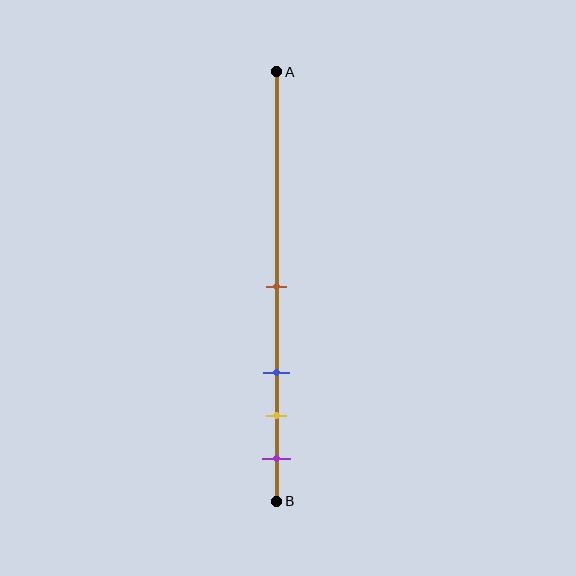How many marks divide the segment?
There are 4 marks dividing the segment.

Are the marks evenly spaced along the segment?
No, the marks are not evenly spaced.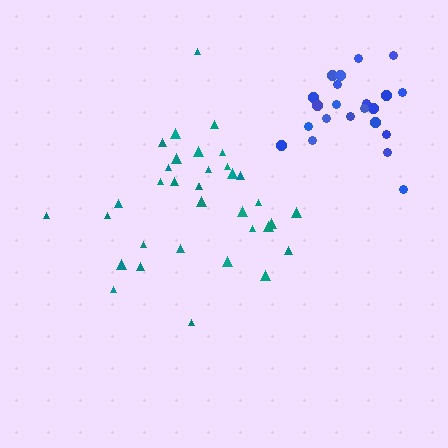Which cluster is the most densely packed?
Blue.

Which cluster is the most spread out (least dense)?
Teal.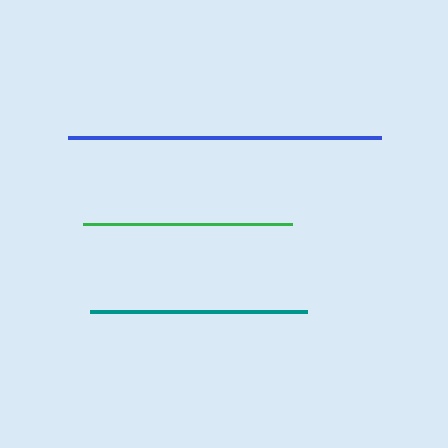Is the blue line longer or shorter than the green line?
The blue line is longer than the green line.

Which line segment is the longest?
The blue line is the longest at approximately 313 pixels.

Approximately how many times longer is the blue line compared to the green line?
The blue line is approximately 1.5 times the length of the green line.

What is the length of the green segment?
The green segment is approximately 209 pixels long.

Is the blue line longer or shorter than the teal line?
The blue line is longer than the teal line.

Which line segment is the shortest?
The green line is the shortest at approximately 209 pixels.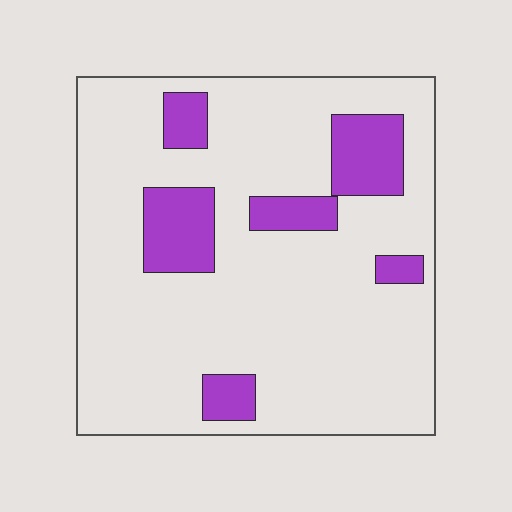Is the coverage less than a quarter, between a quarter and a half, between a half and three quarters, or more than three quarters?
Less than a quarter.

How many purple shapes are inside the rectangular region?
6.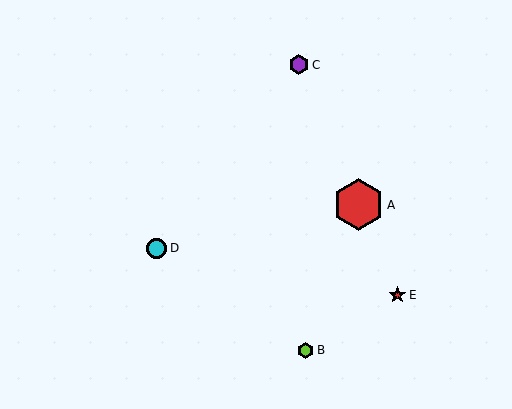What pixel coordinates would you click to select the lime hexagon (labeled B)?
Click at (306, 350) to select the lime hexagon B.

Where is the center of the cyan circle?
The center of the cyan circle is at (156, 248).